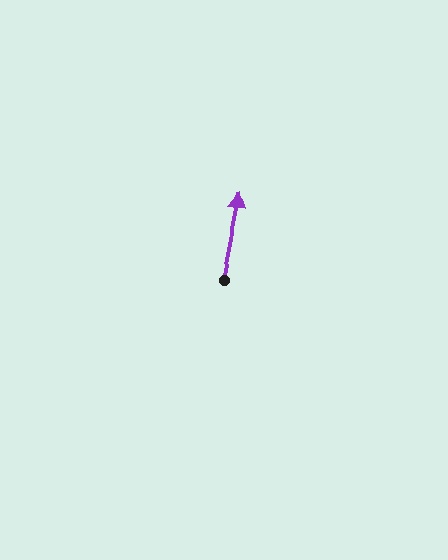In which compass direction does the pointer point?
North.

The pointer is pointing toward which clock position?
Roughly 12 o'clock.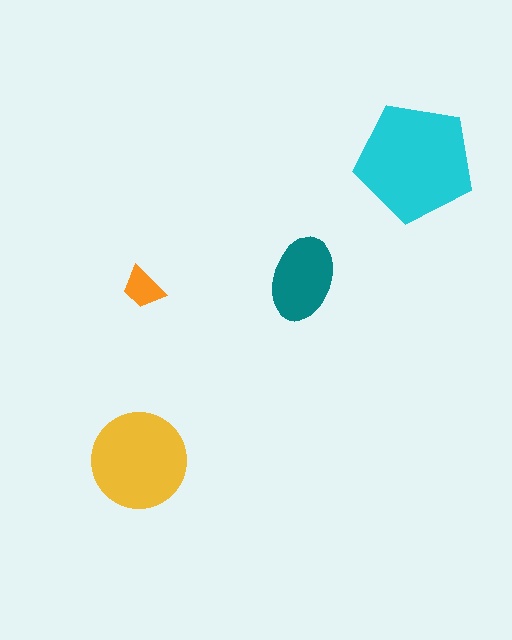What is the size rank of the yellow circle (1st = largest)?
2nd.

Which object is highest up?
The cyan pentagon is topmost.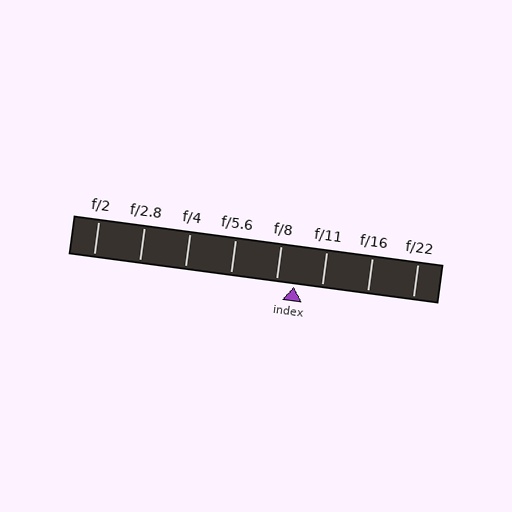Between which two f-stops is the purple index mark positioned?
The index mark is between f/8 and f/11.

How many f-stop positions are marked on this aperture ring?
There are 8 f-stop positions marked.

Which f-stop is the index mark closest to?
The index mark is closest to f/8.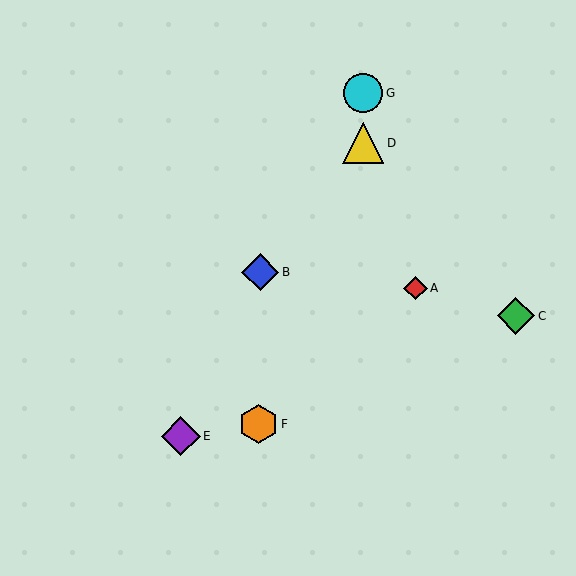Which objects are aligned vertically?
Objects D, G are aligned vertically.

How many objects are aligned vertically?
2 objects (D, G) are aligned vertically.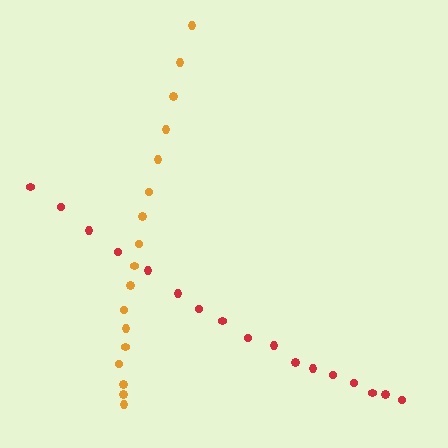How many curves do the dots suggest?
There are 2 distinct paths.